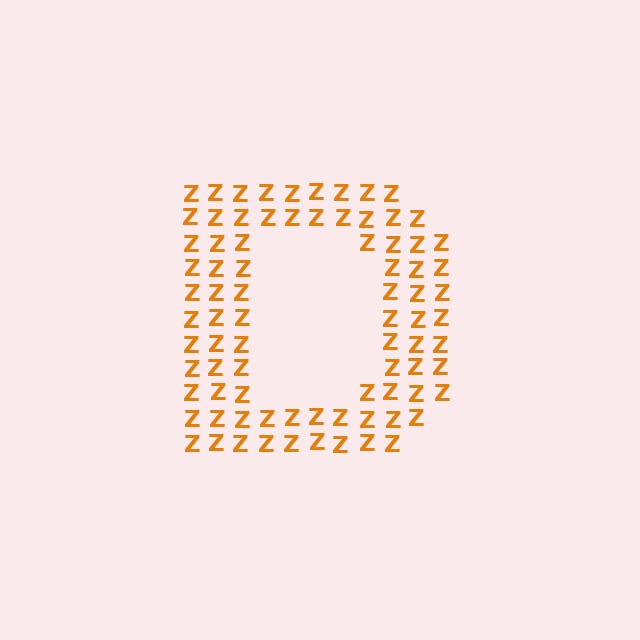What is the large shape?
The large shape is the letter D.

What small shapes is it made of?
It is made of small letter Z's.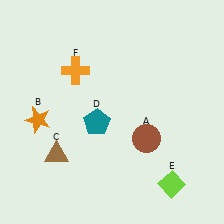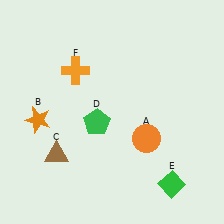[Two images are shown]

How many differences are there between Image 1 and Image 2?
There are 3 differences between the two images.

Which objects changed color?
A changed from brown to orange. D changed from teal to green. E changed from lime to green.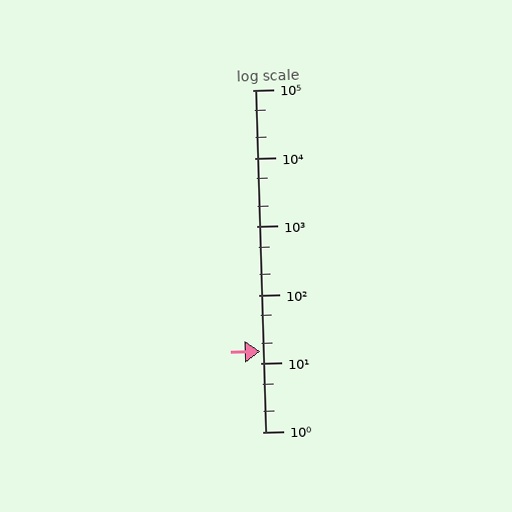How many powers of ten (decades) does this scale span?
The scale spans 5 decades, from 1 to 100000.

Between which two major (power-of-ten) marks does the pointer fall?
The pointer is between 10 and 100.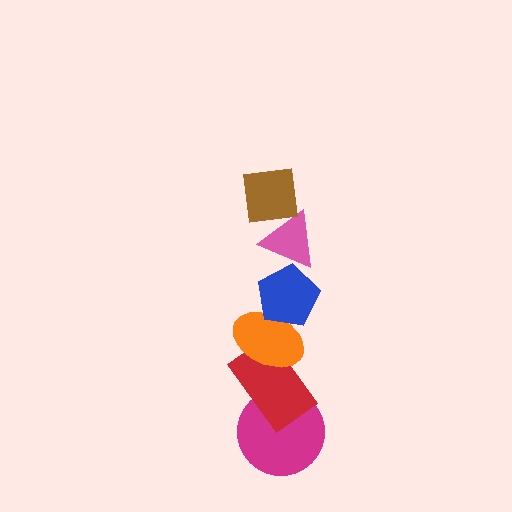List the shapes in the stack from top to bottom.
From top to bottom: the brown square, the pink triangle, the blue pentagon, the orange ellipse, the red rectangle, the magenta circle.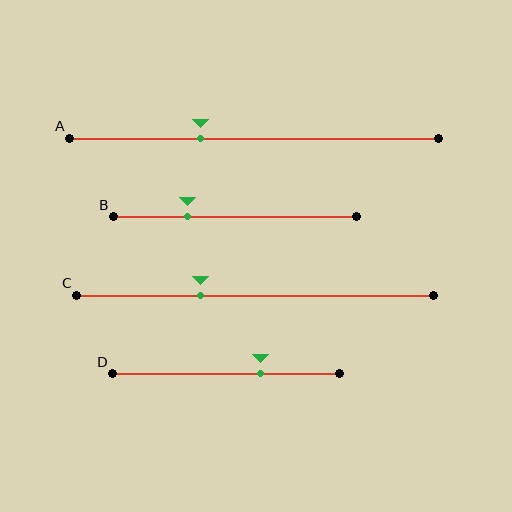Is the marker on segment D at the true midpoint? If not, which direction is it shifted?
No, the marker on segment D is shifted to the right by about 15% of the segment length.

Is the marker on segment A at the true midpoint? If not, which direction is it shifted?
No, the marker on segment A is shifted to the left by about 15% of the segment length.